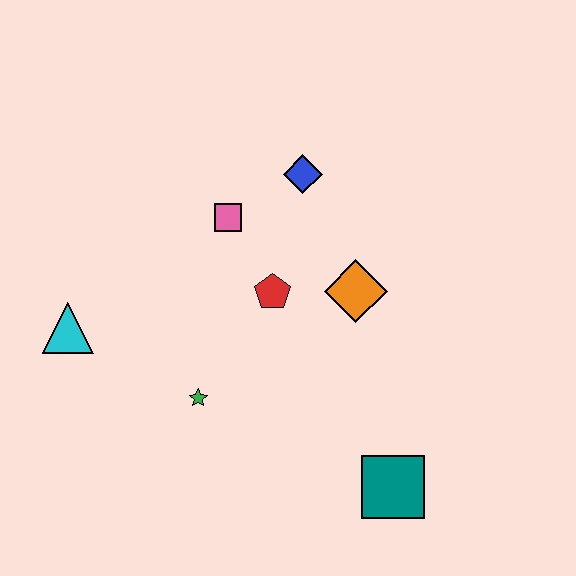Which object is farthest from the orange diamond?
The cyan triangle is farthest from the orange diamond.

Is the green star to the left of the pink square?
Yes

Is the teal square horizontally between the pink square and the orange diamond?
No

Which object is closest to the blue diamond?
The pink square is closest to the blue diamond.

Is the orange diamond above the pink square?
No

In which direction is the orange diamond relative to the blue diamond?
The orange diamond is below the blue diamond.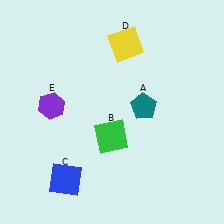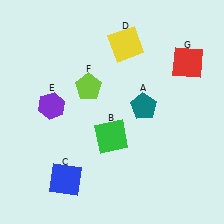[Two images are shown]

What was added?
A lime pentagon (F), a red square (G) were added in Image 2.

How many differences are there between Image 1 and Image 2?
There are 2 differences between the two images.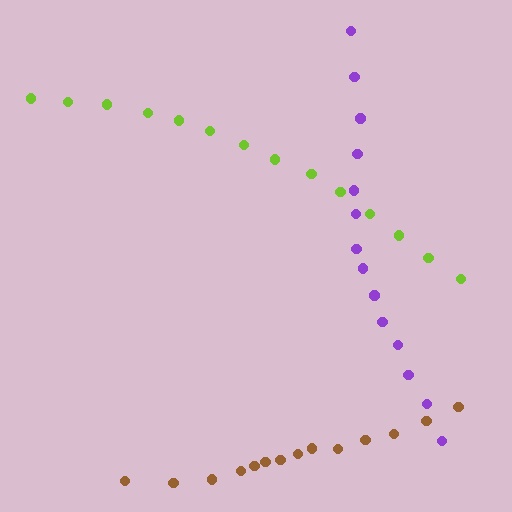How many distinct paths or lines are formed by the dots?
There are 3 distinct paths.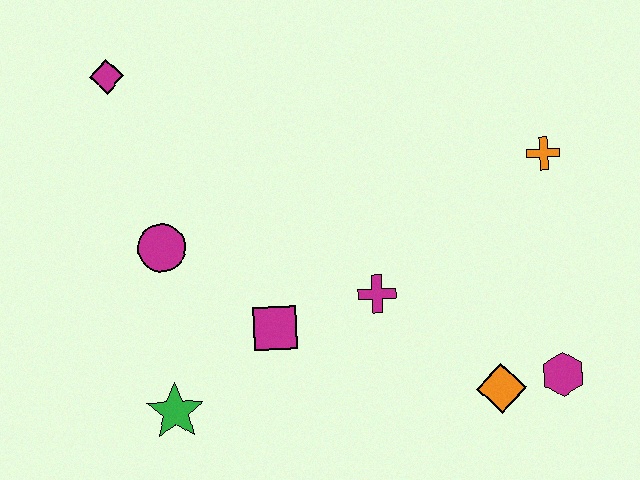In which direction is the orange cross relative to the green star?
The orange cross is to the right of the green star.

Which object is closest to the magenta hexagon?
The orange diamond is closest to the magenta hexagon.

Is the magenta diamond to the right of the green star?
No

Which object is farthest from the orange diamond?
The magenta diamond is farthest from the orange diamond.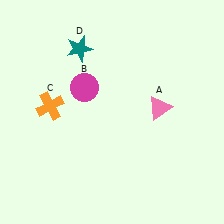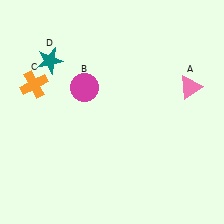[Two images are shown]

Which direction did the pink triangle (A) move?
The pink triangle (A) moved right.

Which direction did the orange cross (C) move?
The orange cross (C) moved up.